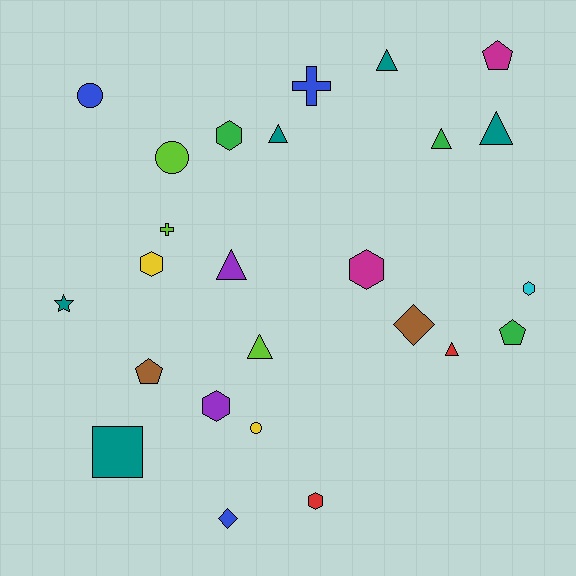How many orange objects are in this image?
There are no orange objects.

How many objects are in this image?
There are 25 objects.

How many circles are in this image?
There are 3 circles.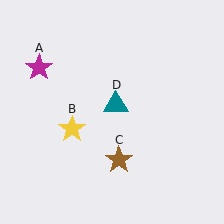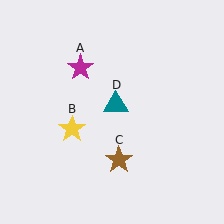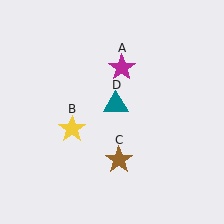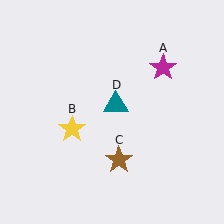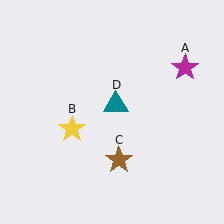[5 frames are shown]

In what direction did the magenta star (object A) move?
The magenta star (object A) moved right.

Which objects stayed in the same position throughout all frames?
Yellow star (object B) and brown star (object C) and teal triangle (object D) remained stationary.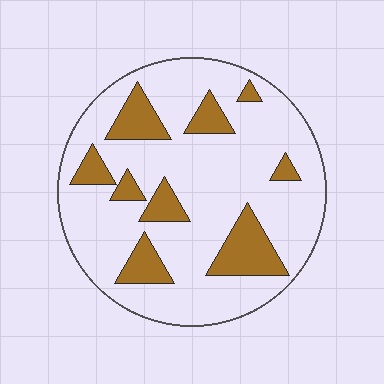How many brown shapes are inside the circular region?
9.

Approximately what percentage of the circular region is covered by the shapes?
Approximately 20%.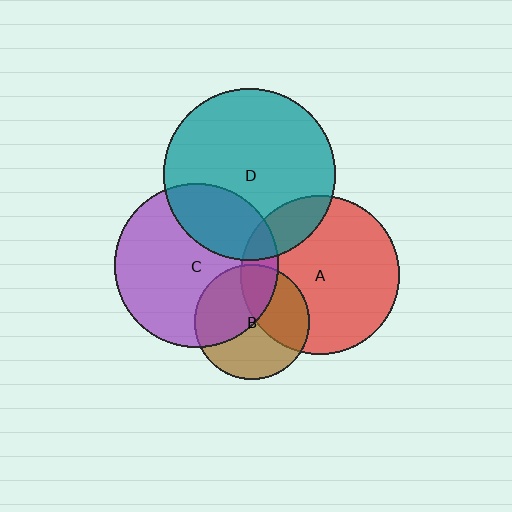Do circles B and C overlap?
Yes.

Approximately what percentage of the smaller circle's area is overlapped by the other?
Approximately 45%.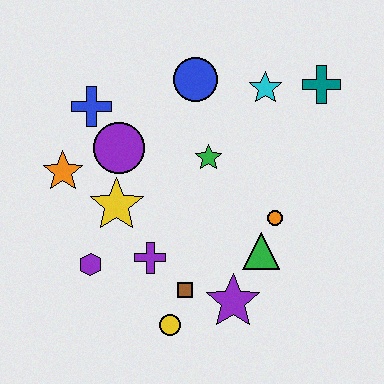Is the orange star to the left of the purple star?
Yes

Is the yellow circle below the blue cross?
Yes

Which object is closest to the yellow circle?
The brown square is closest to the yellow circle.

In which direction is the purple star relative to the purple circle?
The purple star is below the purple circle.